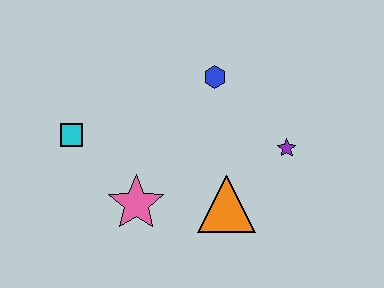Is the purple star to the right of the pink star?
Yes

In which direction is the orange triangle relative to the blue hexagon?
The orange triangle is below the blue hexagon.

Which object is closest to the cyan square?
The pink star is closest to the cyan square.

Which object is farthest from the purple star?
The cyan square is farthest from the purple star.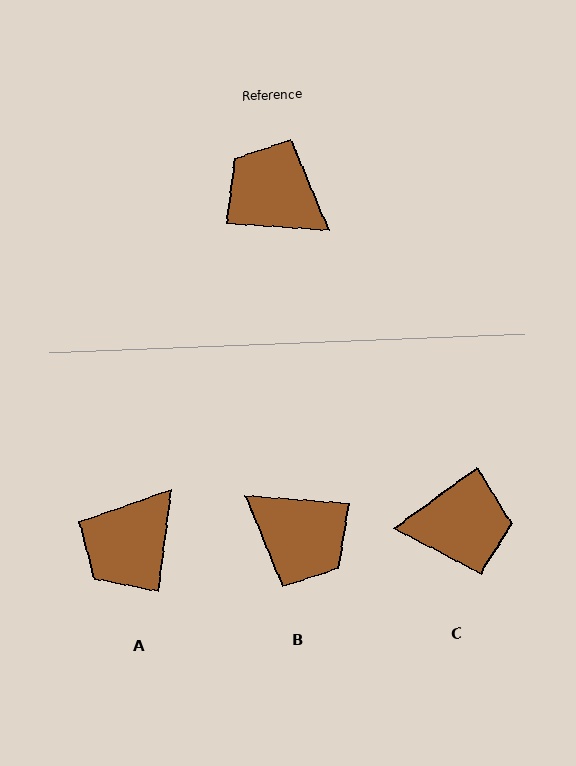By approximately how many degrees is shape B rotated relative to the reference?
Approximately 179 degrees counter-clockwise.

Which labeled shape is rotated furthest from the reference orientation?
B, about 179 degrees away.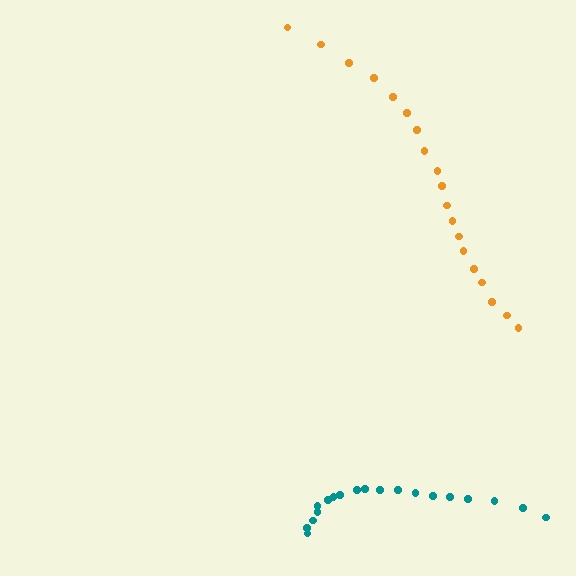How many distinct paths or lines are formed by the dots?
There are 2 distinct paths.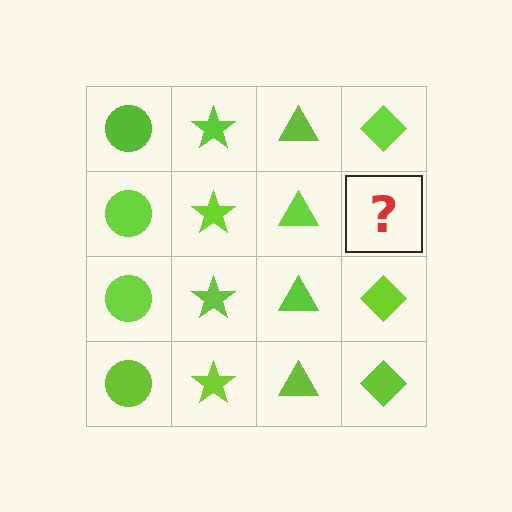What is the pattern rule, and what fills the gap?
The rule is that each column has a consistent shape. The gap should be filled with a lime diamond.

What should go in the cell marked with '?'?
The missing cell should contain a lime diamond.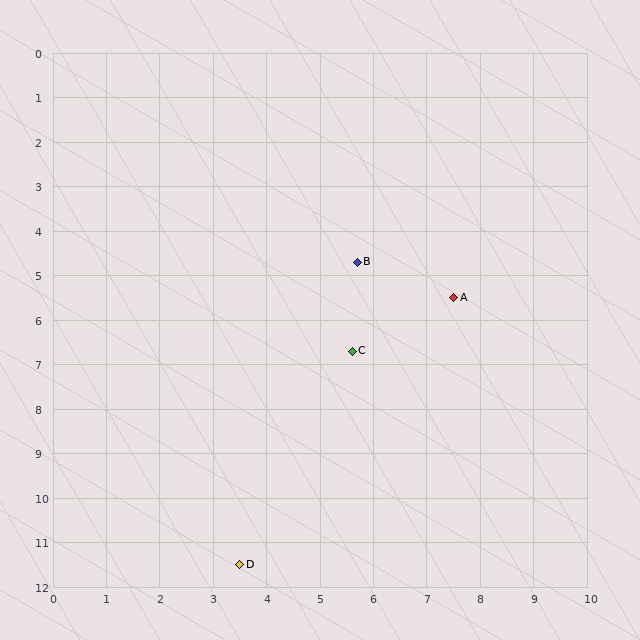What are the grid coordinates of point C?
Point C is at approximately (5.6, 6.7).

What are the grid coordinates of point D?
Point D is at approximately (3.5, 11.5).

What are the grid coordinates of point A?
Point A is at approximately (7.5, 5.5).